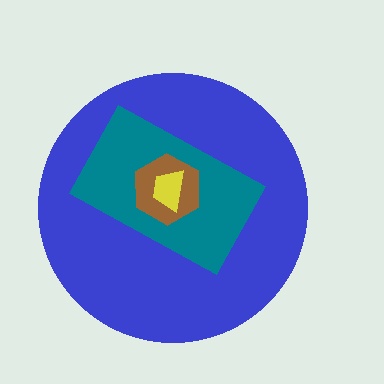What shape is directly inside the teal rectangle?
The brown hexagon.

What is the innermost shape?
The yellow trapezoid.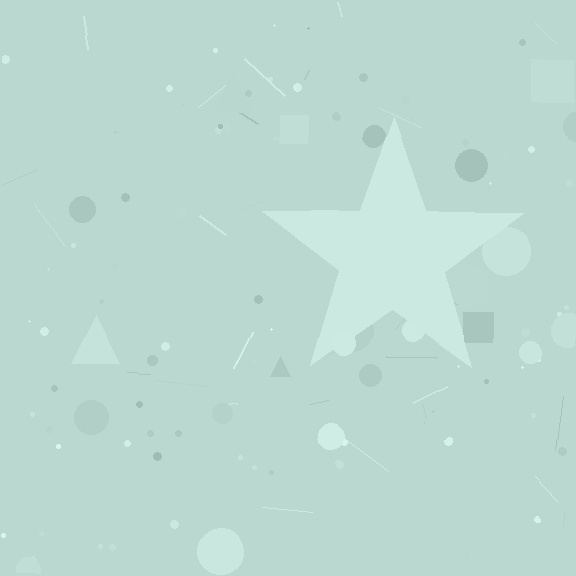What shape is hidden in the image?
A star is hidden in the image.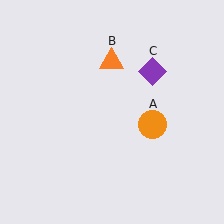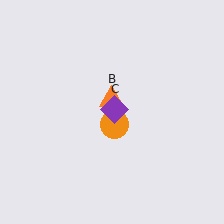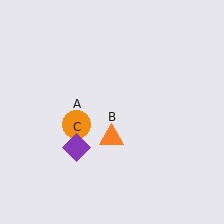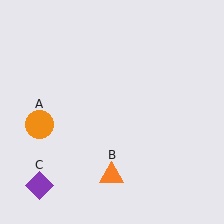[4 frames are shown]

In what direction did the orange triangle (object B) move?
The orange triangle (object B) moved down.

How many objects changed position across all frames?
3 objects changed position: orange circle (object A), orange triangle (object B), purple diamond (object C).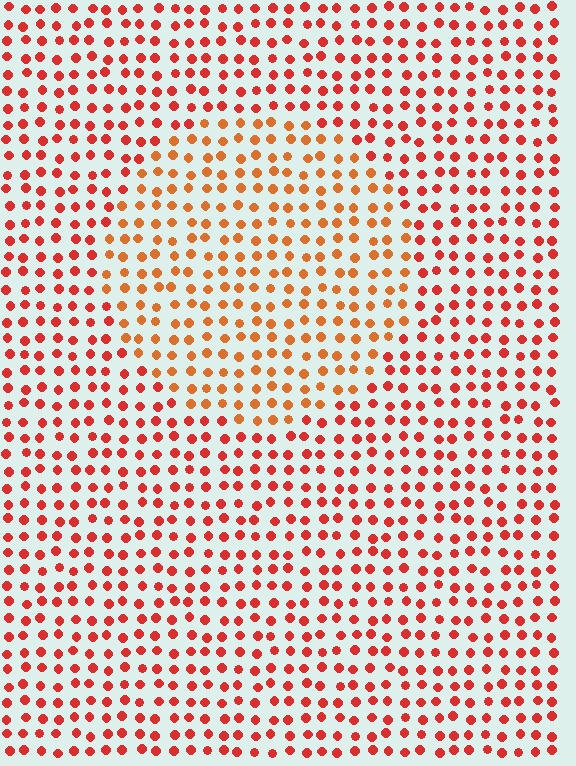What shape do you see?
I see a circle.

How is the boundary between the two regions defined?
The boundary is defined purely by a slight shift in hue (about 24 degrees). Spacing, size, and orientation are identical on both sides.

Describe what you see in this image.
The image is filled with small red elements in a uniform arrangement. A circle-shaped region is visible where the elements are tinted to a slightly different hue, forming a subtle color boundary.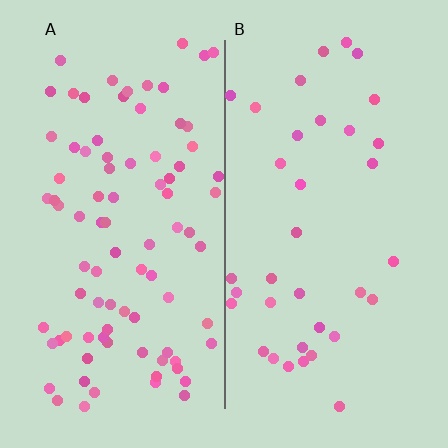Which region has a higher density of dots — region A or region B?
A (the left).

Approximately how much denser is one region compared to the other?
Approximately 2.4× — region A over region B.